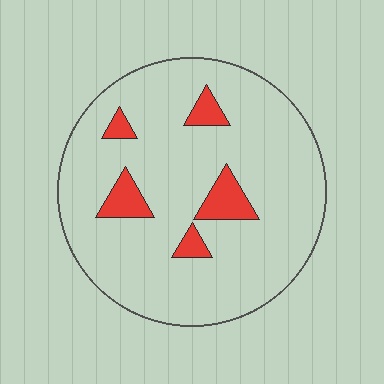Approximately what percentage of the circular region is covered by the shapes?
Approximately 10%.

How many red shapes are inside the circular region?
5.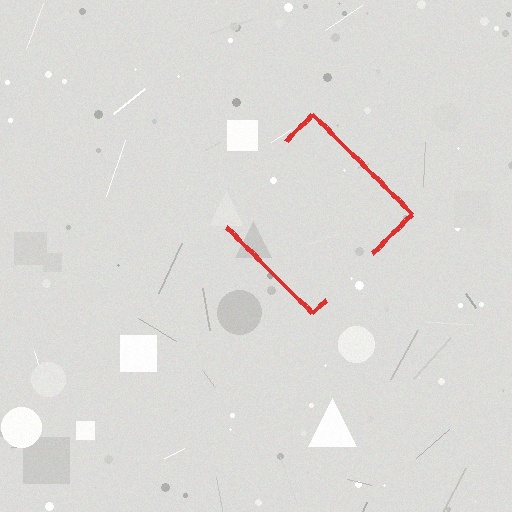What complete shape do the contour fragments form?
The contour fragments form a diamond.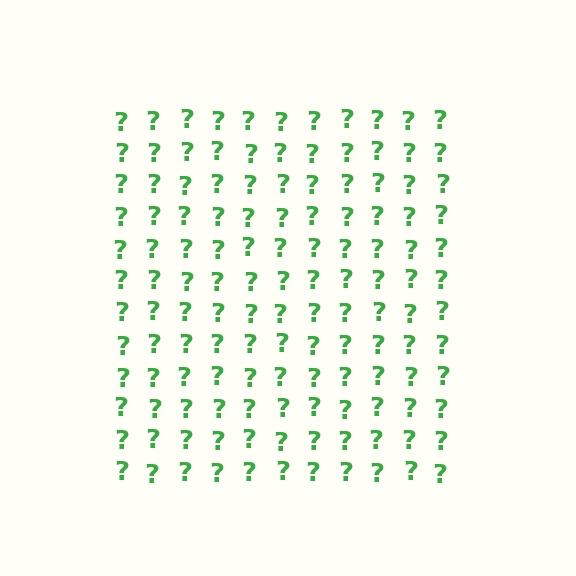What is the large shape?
The large shape is a square.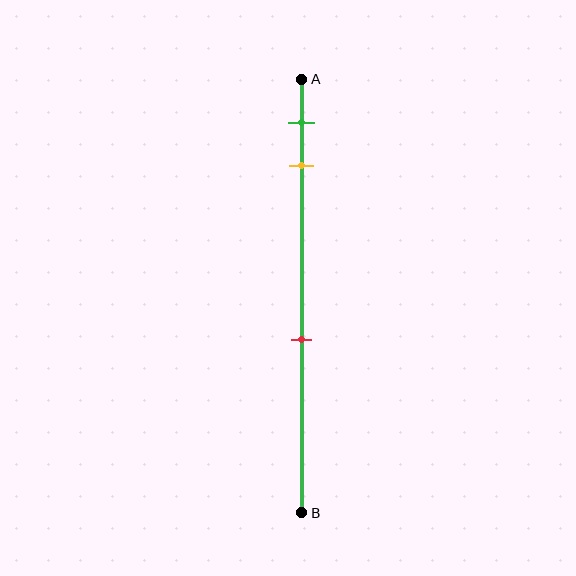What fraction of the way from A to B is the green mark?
The green mark is approximately 10% (0.1) of the way from A to B.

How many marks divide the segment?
There are 3 marks dividing the segment.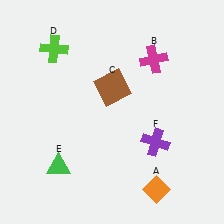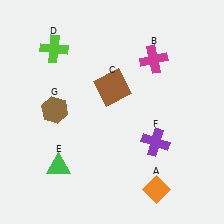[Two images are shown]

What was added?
A brown hexagon (G) was added in Image 2.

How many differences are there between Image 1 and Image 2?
There is 1 difference between the two images.